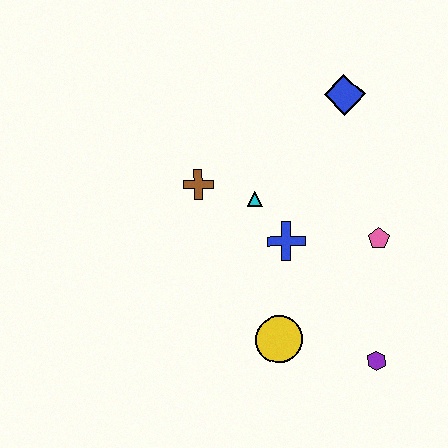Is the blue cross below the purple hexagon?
No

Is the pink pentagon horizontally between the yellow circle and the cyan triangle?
No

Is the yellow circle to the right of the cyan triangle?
Yes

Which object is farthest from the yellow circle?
The blue diamond is farthest from the yellow circle.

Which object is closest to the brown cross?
The cyan triangle is closest to the brown cross.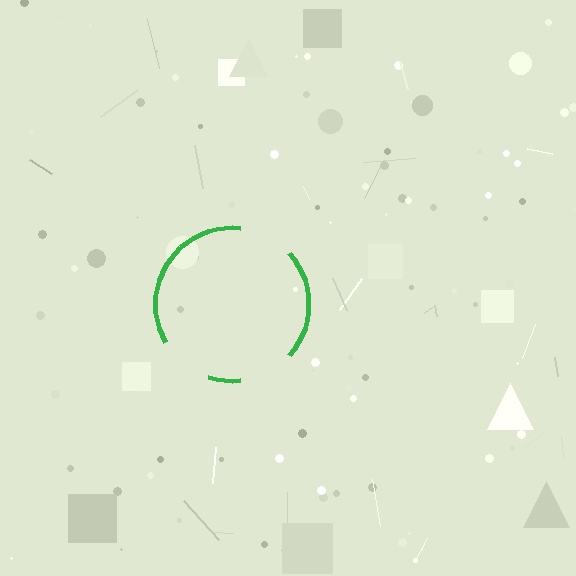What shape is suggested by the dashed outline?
The dashed outline suggests a circle.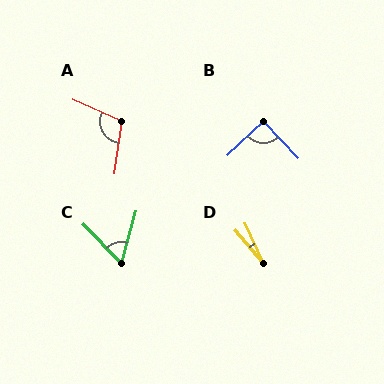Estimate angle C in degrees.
Approximately 60 degrees.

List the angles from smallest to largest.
D (15°), C (60°), B (89°), A (106°).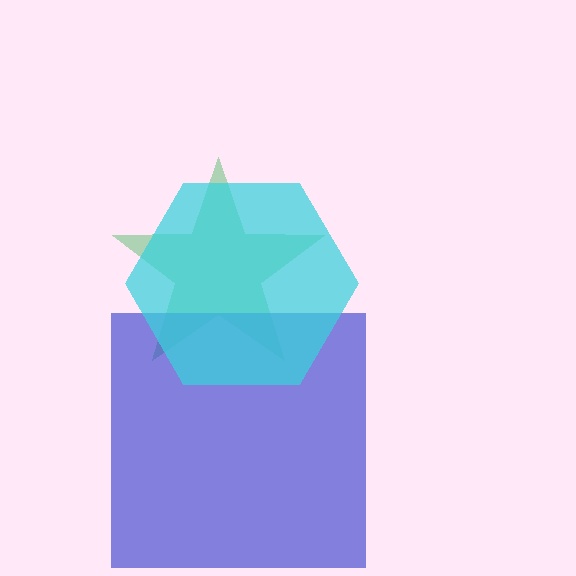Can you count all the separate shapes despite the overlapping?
Yes, there are 3 separate shapes.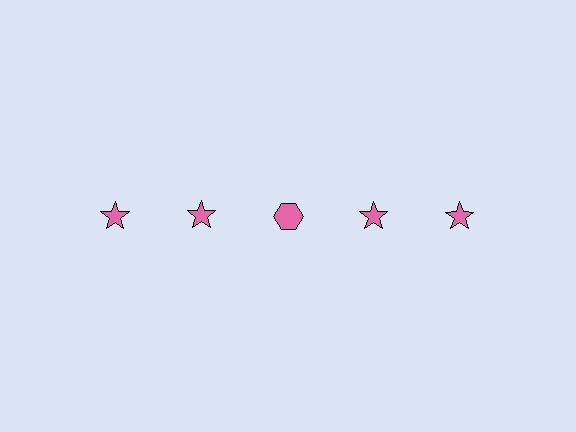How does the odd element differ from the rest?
It has a different shape: hexagon instead of star.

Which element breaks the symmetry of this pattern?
The pink hexagon in the top row, center column breaks the symmetry. All other shapes are pink stars.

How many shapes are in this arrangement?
There are 5 shapes arranged in a grid pattern.